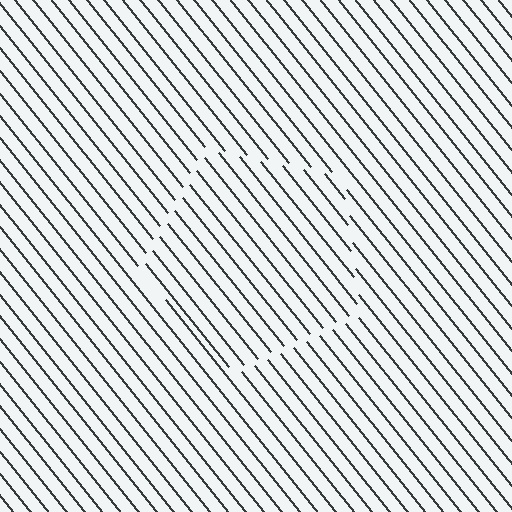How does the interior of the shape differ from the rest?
The interior of the shape contains the same grating, shifted by half a period — the contour is defined by the phase discontinuity where line-ends from the inner and outer gratings abut.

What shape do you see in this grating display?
An illusory pentagon. The interior of the shape contains the same grating, shifted by half a period — the contour is defined by the phase discontinuity where line-ends from the inner and outer gratings abut.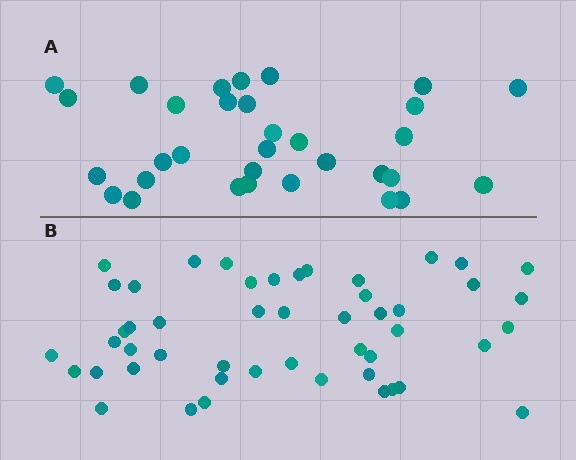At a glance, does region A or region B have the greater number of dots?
Region B (the bottom region) has more dots.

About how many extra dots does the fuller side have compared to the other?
Region B has approximately 15 more dots than region A.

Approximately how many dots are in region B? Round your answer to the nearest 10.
About 50 dots. (The exact count is 49, which rounds to 50.)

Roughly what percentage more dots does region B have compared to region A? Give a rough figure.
About 55% more.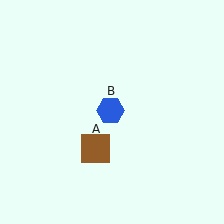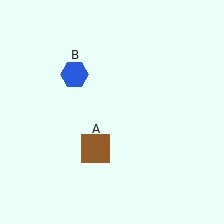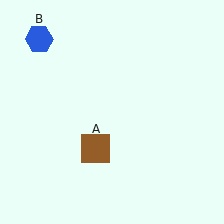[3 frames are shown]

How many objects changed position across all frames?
1 object changed position: blue hexagon (object B).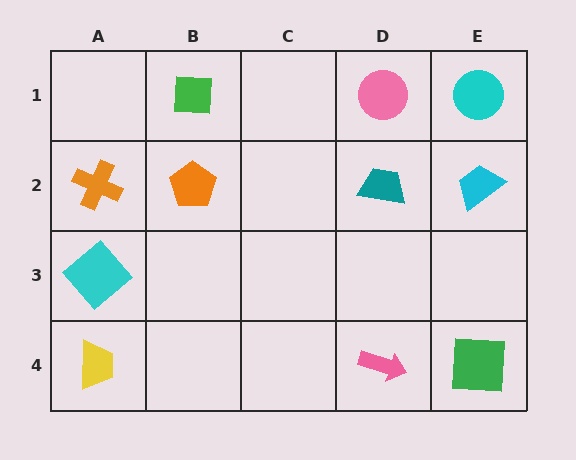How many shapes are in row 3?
1 shape.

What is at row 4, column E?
A green square.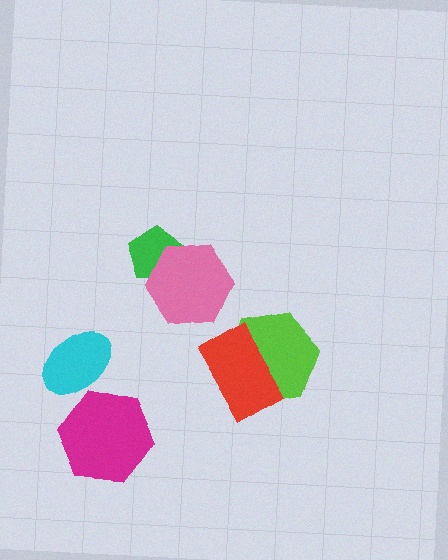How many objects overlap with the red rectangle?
1 object overlaps with the red rectangle.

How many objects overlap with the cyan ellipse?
0 objects overlap with the cyan ellipse.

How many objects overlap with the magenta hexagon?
0 objects overlap with the magenta hexagon.